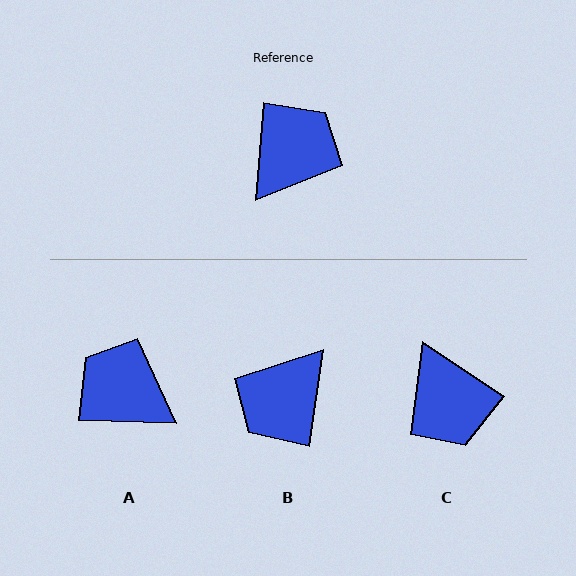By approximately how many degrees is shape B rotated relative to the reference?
Approximately 176 degrees counter-clockwise.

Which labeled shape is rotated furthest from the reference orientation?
B, about 176 degrees away.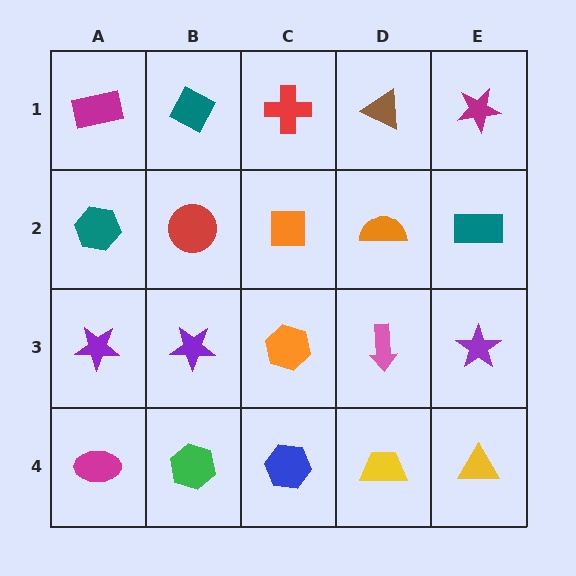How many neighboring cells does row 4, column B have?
3.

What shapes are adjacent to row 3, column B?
A red circle (row 2, column B), a green hexagon (row 4, column B), a purple star (row 3, column A), an orange hexagon (row 3, column C).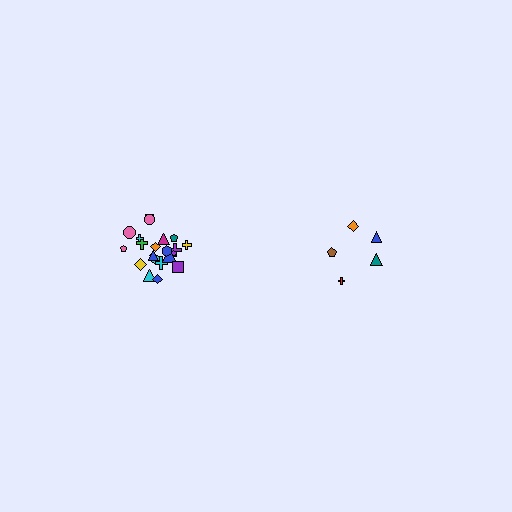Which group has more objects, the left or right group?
The left group.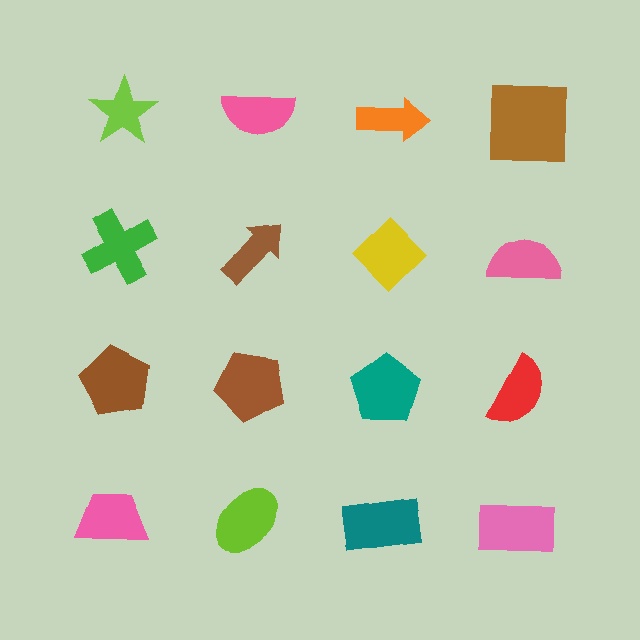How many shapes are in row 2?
4 shapes.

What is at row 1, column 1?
A lime star.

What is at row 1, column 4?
A brown square.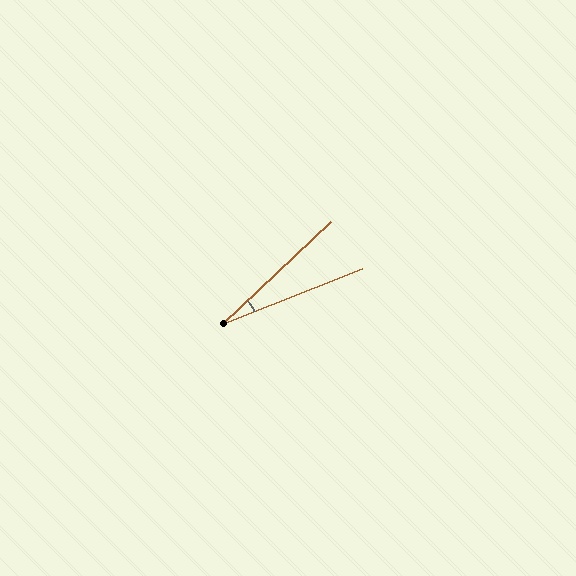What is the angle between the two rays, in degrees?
Approximately 22 degrees.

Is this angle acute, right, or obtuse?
It is acute.